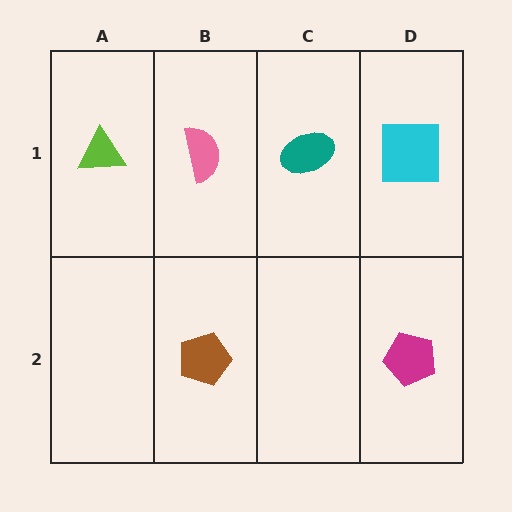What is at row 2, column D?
A magenta pentagon.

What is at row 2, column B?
A brown pentagon.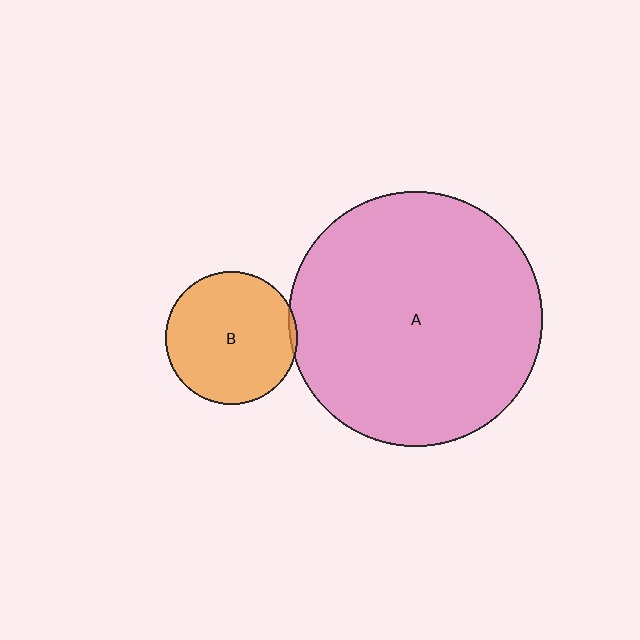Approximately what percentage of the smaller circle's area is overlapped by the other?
Approximately 5%.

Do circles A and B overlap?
Yes.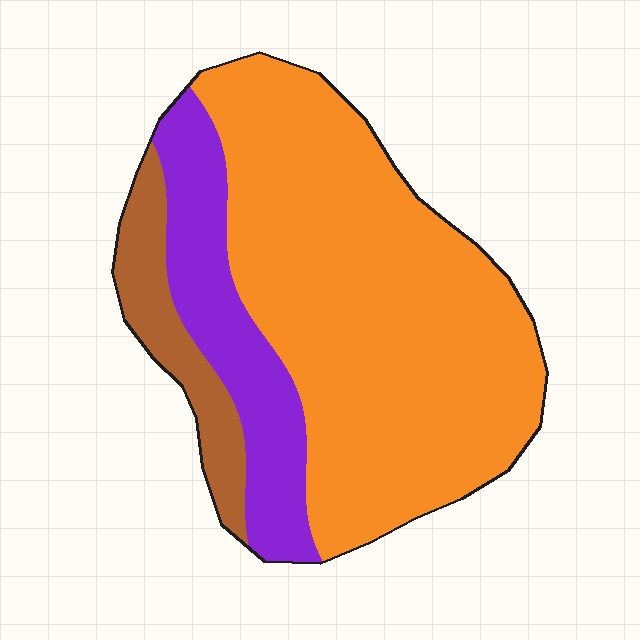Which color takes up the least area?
Brown, at roughly 10%.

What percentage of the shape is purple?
Purple covers about 20% of the shape.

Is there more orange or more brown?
Orange.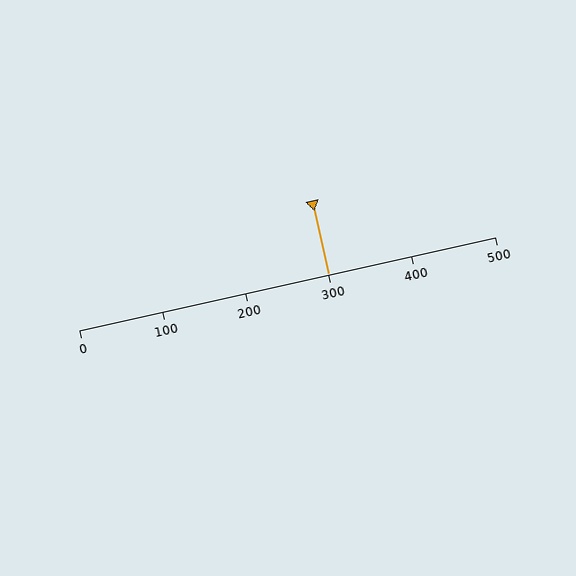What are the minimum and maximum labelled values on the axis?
The axis runs from 0 to 500.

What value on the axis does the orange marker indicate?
The marker indicates approximately 300.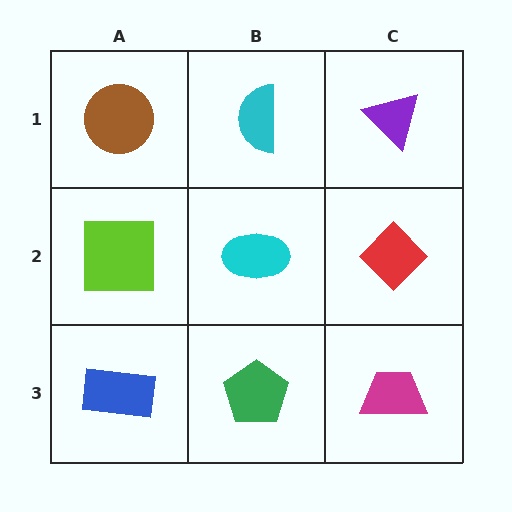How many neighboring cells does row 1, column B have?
3.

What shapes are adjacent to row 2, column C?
A purple triangle (row 1, column C), a magenta trapezoid (row 3, column C), a cyan ellipse (row 2, column B).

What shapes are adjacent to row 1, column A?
A lime square (row 2, column A), a cyan semicircle (row 1, column B).